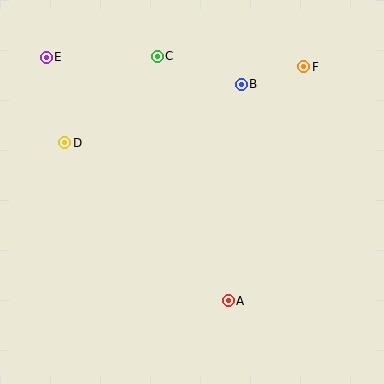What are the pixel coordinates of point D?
Point D is at (65, 143).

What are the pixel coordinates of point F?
Point F is at (304, 67).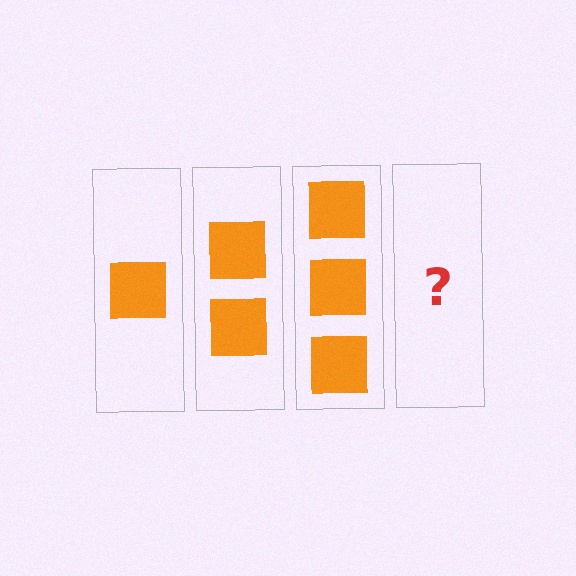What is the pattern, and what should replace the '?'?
The pattern is that each step adds one more square. The '?' should be 4 squares.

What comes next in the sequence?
The next element should be 4 squares.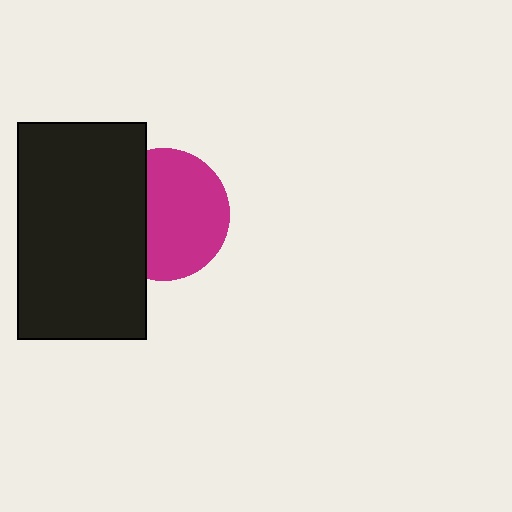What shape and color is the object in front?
The object in front is a black rectangle.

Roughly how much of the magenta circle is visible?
Most of it is visible (roughly 65%).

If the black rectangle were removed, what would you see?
You would see the complete magenta circle.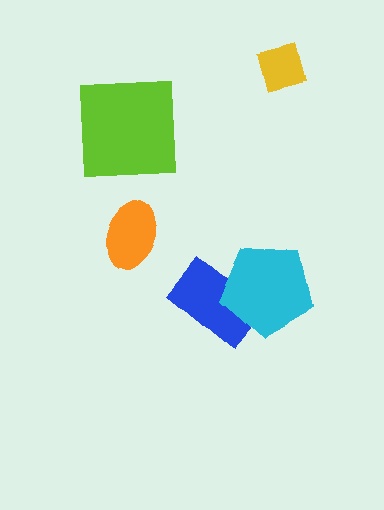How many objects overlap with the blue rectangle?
1 object overlaps with the blue rectangle.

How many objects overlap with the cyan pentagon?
1 object overlaps with the cyan pentagon.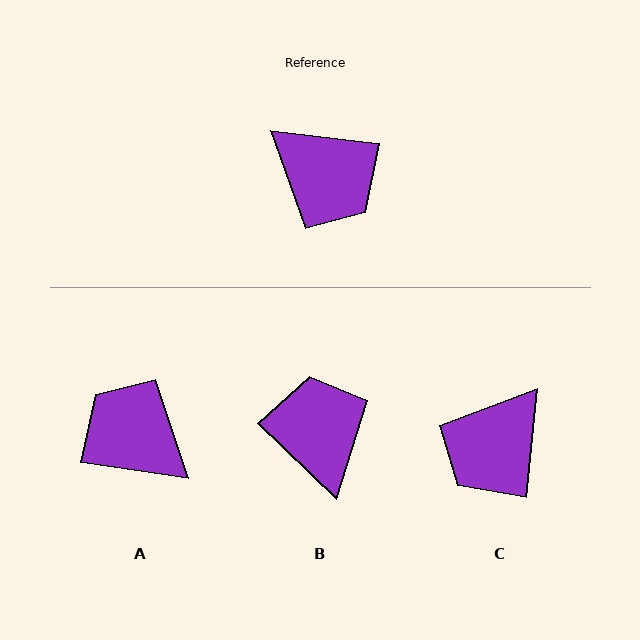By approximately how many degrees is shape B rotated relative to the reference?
Approximately 143 degrees counter-clockwise.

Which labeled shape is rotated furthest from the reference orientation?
A, about 179 degrees away.